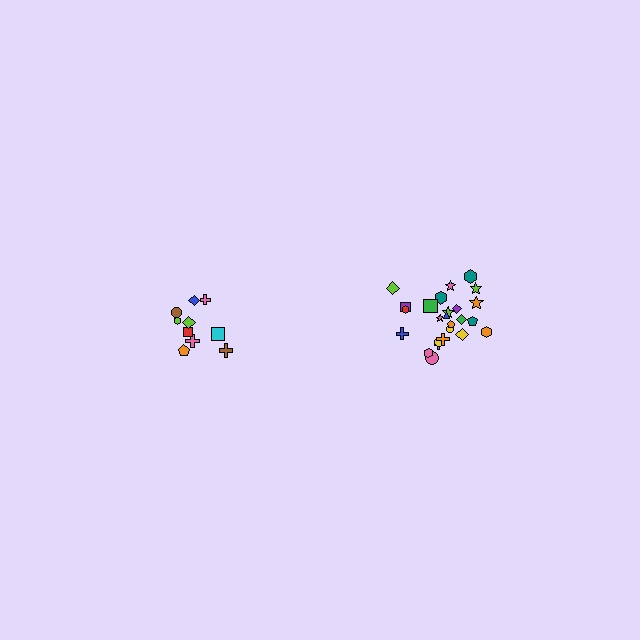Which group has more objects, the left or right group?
The right group.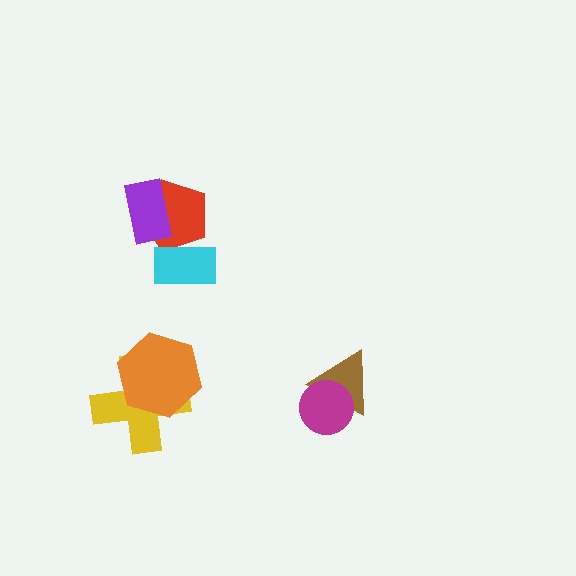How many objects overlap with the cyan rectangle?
1 object overlaps with the cyan rectangle.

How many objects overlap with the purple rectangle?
1 object overlaps with the purple rectangle.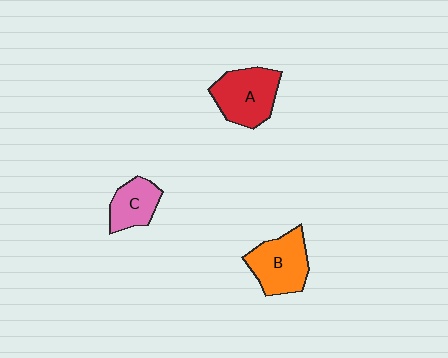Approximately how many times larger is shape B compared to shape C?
Approximately 1.4 times.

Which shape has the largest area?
Shape A (red).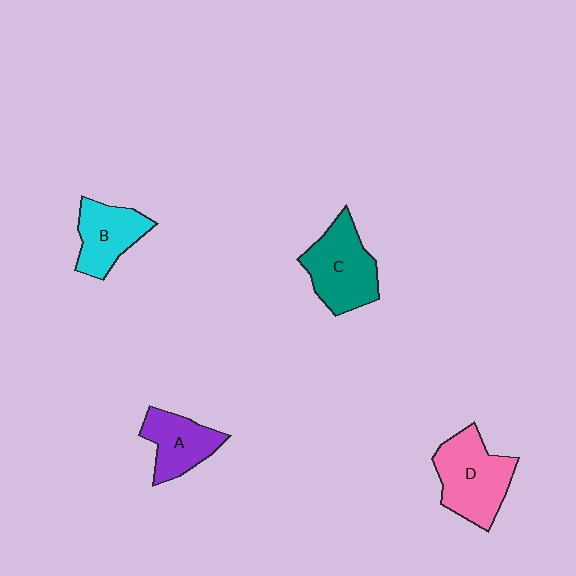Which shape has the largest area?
Shape D (pink).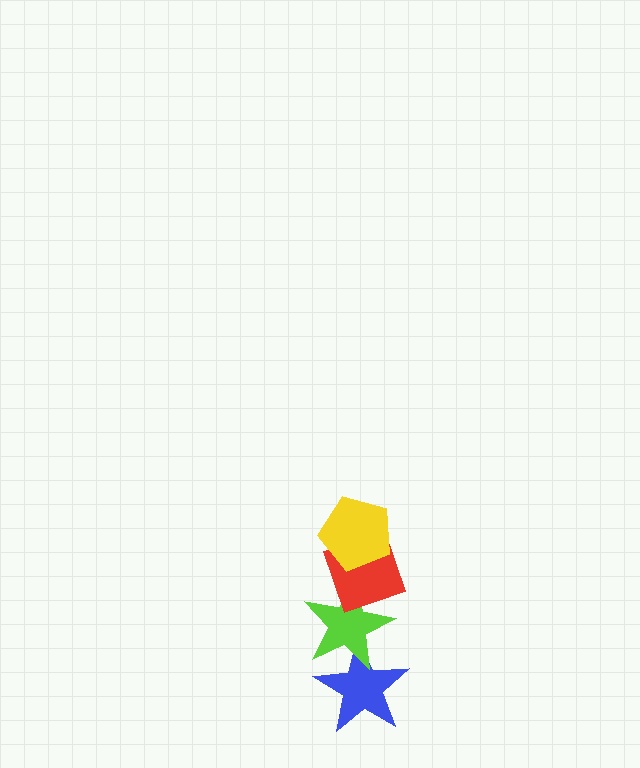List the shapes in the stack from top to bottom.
From top to bottom: the yellow pentagon, the red diamond, the lime star, the blue star.